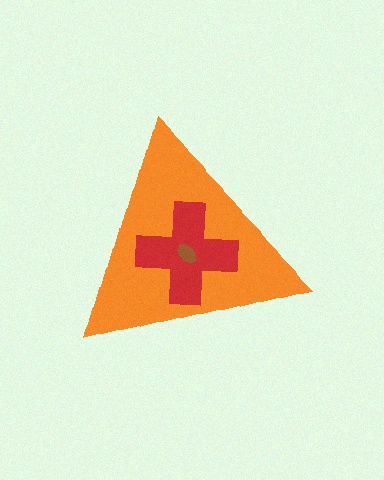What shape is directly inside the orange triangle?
The red cross.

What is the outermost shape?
The orange triangle.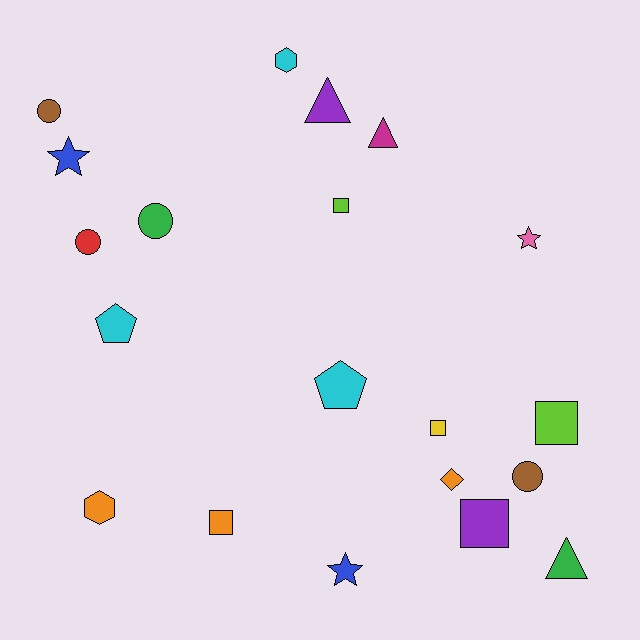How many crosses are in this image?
There are no crosses.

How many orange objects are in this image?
There are 3 orange objects.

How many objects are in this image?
There are 20 objects.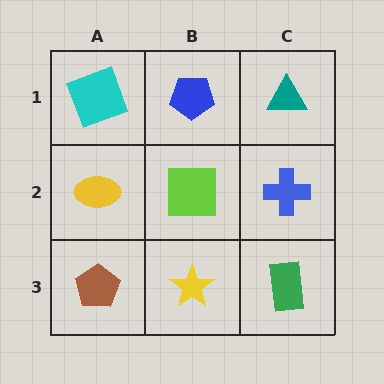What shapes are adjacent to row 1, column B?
A lime square (row 2, column B), a cyan square (row 1, column A), a teal triangle (row 1, column C).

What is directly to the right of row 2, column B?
A blue cross.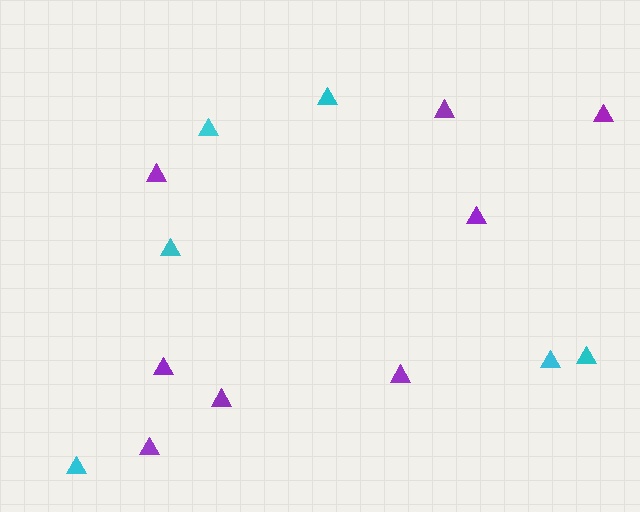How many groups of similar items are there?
There are 2 groups: one group of purple triangles (8) and one group of cyan triangles (6).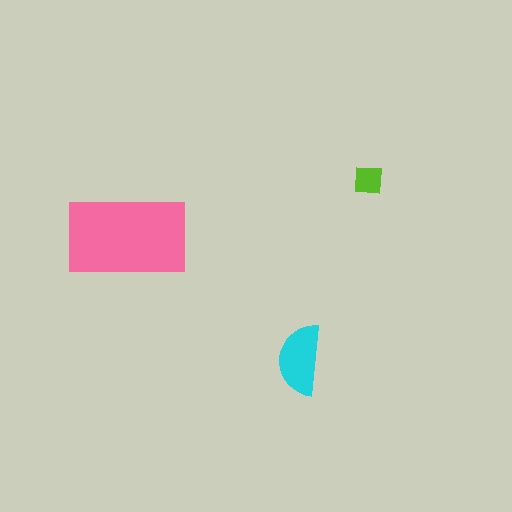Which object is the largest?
The pink rectangle.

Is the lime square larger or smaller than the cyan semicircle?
Smaller.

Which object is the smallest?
The lime square.